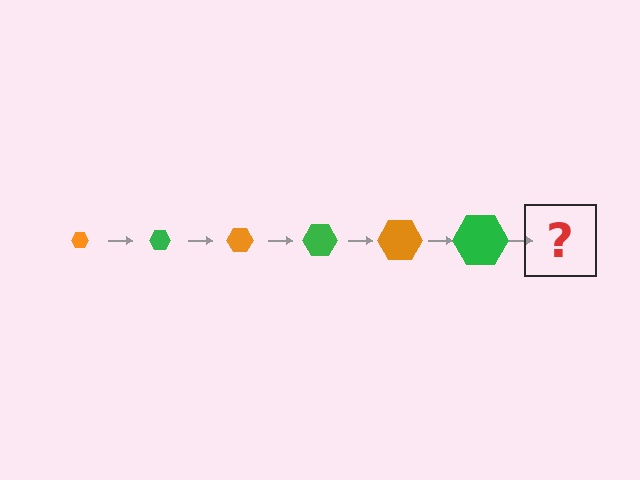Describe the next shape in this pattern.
It should be an orange hexagon, larger than the previous one.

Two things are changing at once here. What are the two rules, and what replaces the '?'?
The two rules are that the hexagon grows larger each step and the color cycles through orange and green. The '?' should be an orange hexagon, larger than the previous one.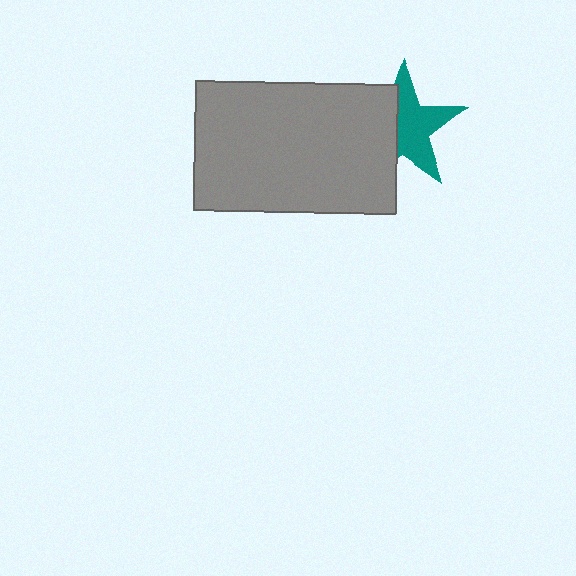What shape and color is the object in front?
The object in front is a gray rectangle.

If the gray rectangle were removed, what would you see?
You would see the complete teal star.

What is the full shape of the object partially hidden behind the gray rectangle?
The partially hidden object is a teal star.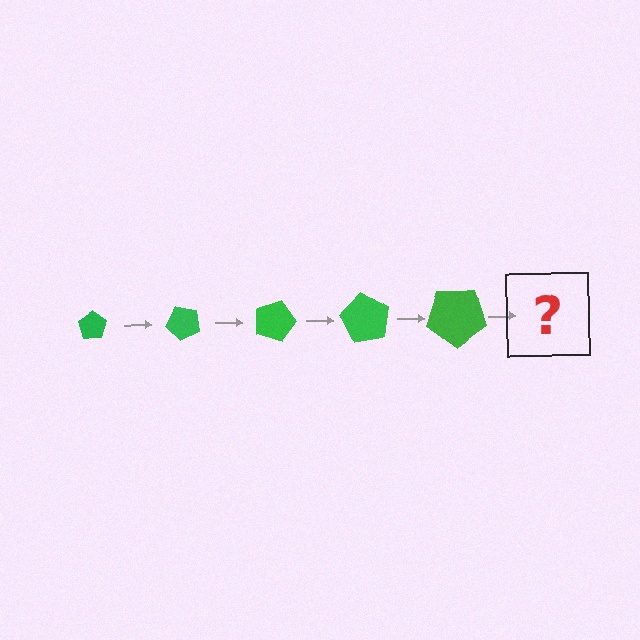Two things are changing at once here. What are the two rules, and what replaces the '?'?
The two rules are that the pentagon grows larger each step and it rotates 45 degrees each step. The '?' should be a pentagon, larger than the previous one and rotated 225 degrees from the start.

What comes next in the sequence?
The next element should be a pentagon, larger than the previous one and rotated 225 degrees from the start.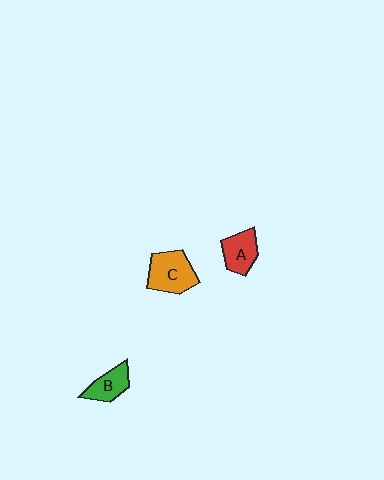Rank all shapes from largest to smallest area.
From largest to smallest: C (orange), A (red), B (green).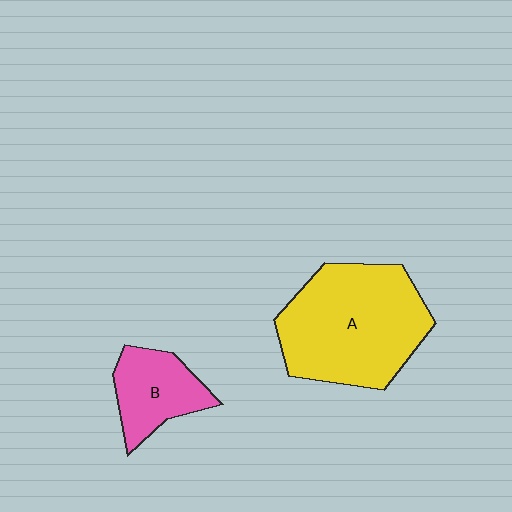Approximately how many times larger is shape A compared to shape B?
Approximately 2.3 times.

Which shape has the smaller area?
Shape B (pink).